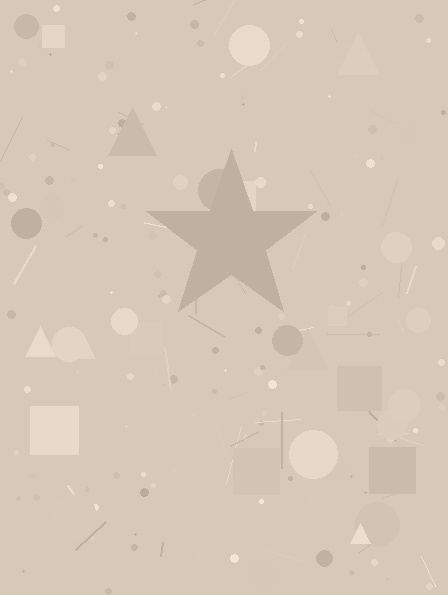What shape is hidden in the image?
A star is hidden in the image.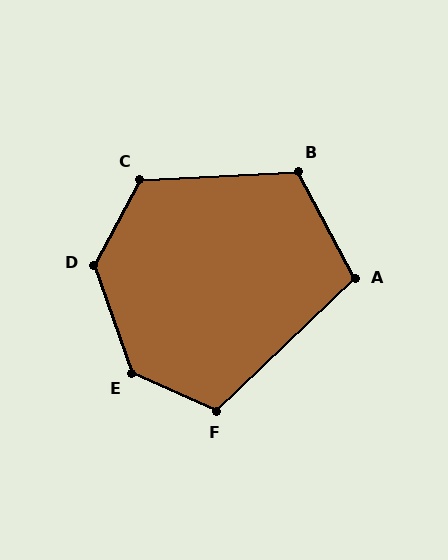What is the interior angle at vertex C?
Approximately 121 degrees (obtuse).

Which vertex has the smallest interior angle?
A, at approximately 106 degrees.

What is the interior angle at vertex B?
Approximately 115 degrees (obtuse).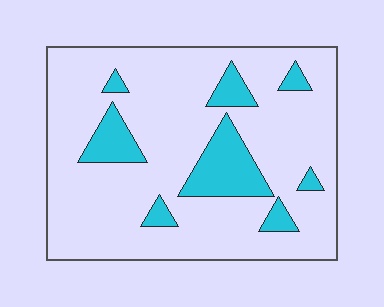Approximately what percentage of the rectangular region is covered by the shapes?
Approximately 15%.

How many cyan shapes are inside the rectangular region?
8.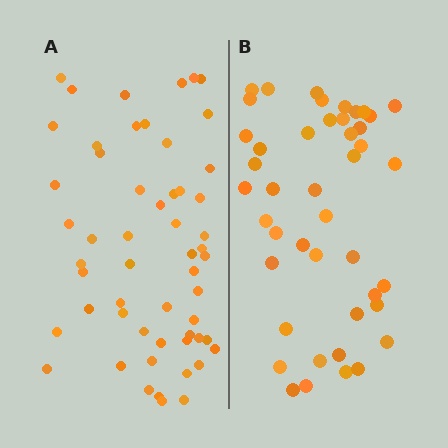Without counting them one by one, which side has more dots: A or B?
Region A (the left region) has more dots.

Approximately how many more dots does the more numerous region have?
Region A has roughly 12 or so more dots than region B.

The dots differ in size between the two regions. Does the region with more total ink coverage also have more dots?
No. Region B has more total ink coverage because its dots are larger, but region A actually contains more individual dots. Total area can be misleading — the number of items is what matters here.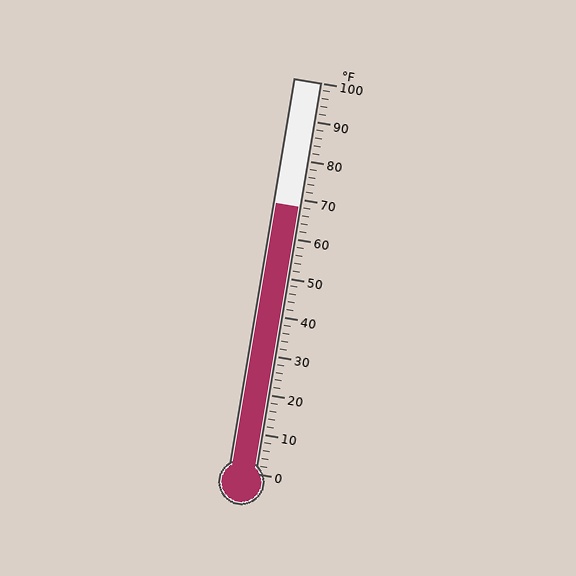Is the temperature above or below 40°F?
The temperature is above 40°F.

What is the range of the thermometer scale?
The thermometer scale ranges from 0°F to 100°F.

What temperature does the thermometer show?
The thermometer shows approximately 68°F.